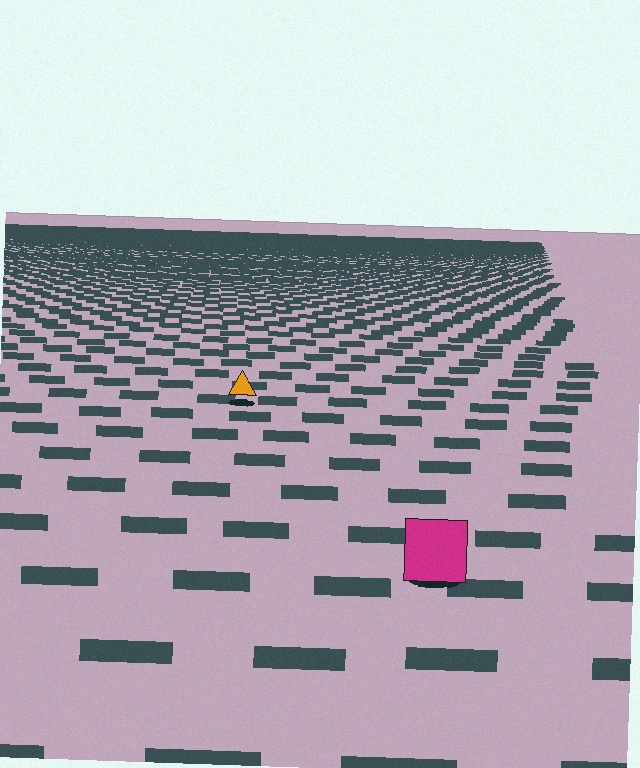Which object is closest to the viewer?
The magenta square is closest. The texture marks near it are larger and more spread out.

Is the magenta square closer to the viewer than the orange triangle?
Yes. The magenta square is closer — you can tell from the texture gradient: the ground texture is coarser near it.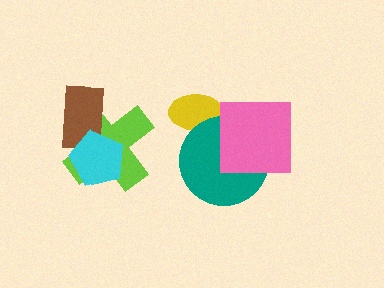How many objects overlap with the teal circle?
2 objects overlap with the teal circle.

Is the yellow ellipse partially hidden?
Yes, it is partially covered by another shape.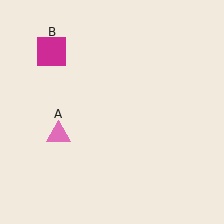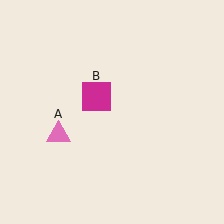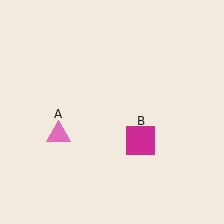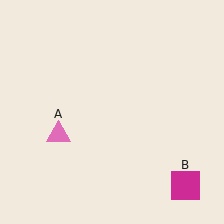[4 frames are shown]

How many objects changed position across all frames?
1 object changed position: magenta square (object B).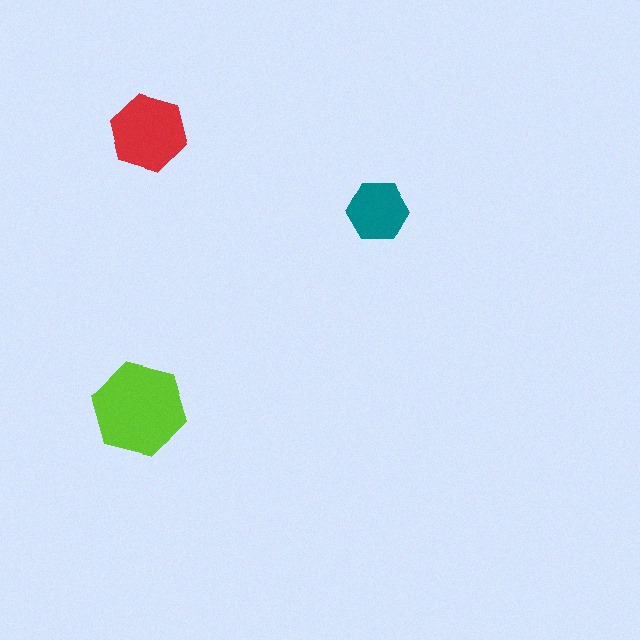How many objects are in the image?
There are 3 objects in the image.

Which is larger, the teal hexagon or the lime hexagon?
The lime one.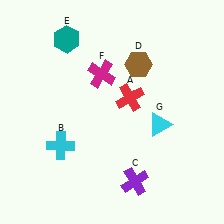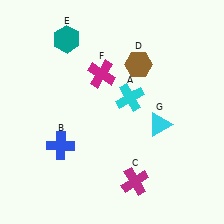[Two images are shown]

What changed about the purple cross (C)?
In Image 1, C is purple. In Image 2, it changed to magenta.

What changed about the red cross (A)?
In Image 1, A is red. In Image 2, it changed to cyan.